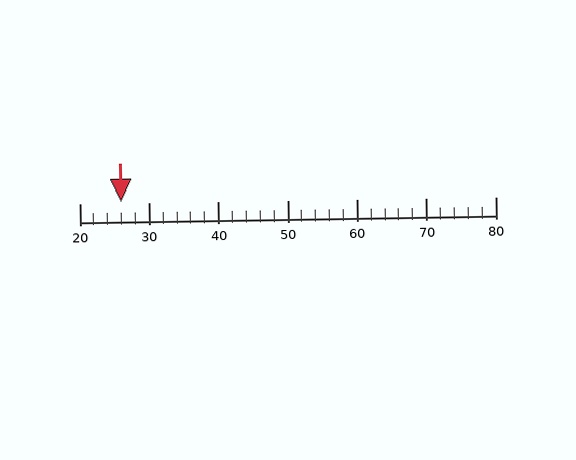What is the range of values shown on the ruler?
The ruler shows values from 20 to 80.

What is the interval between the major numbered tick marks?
The major tick marks are spaced 10 units apart.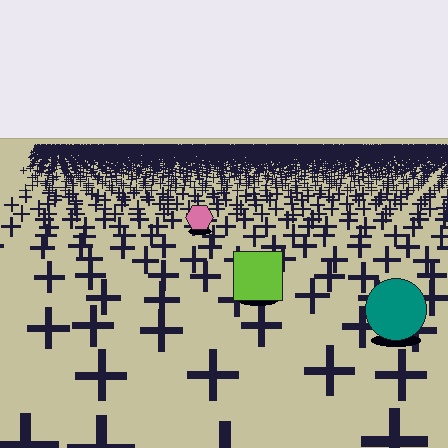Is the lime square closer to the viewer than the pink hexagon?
Yes. The lime square is closer — you can tell from the texture gradient: the ground texture is coarser near it.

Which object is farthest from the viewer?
The pink hexagon is farthest from the viewer. It appears smaller and the ground texture around it is denser.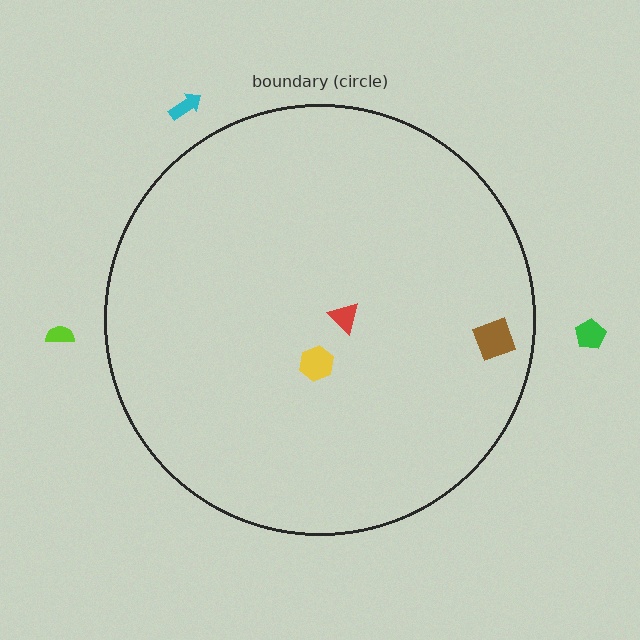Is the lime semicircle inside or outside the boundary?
Outside.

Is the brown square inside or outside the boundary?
Inside.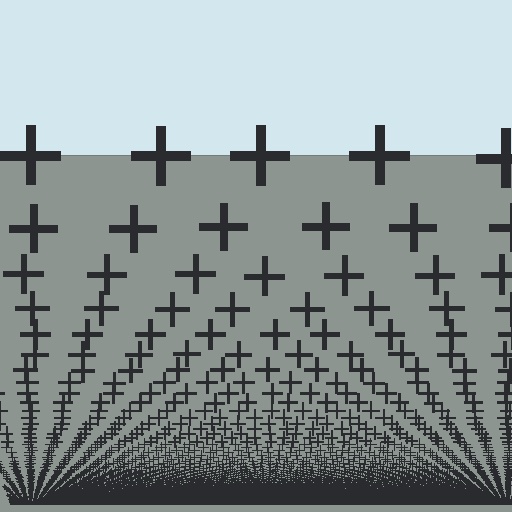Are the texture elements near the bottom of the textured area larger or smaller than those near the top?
Smaller. The gradient is inverted — elements near the bottom are smaller and denser.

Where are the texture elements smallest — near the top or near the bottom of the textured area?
Near the bottom.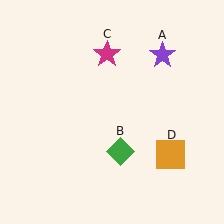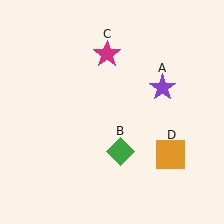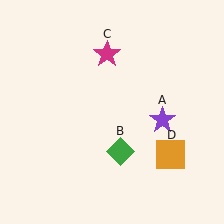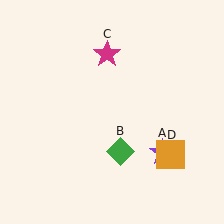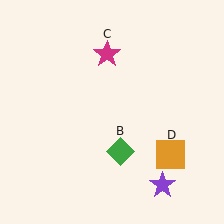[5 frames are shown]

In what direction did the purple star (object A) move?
The purple star (object A) moved down.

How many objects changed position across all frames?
1 object changed position: purple star (object A).